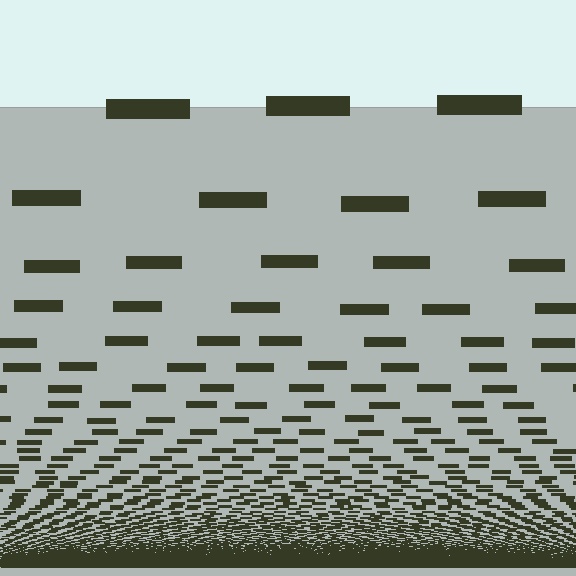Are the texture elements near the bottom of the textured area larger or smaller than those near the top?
Smaller. The gradient is inverted — elements near the bottom are smaller and denser.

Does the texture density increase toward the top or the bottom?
Density increases toward the bottom.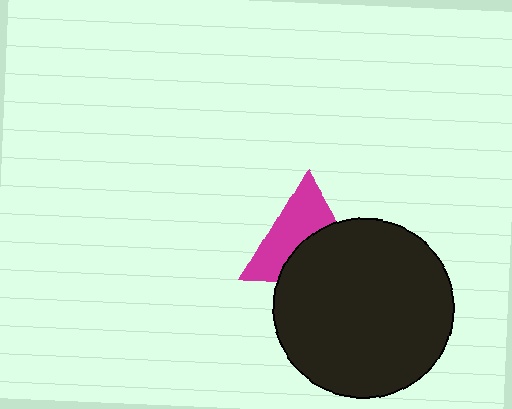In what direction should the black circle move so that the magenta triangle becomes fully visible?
The black circle should move down. That is the shortest direction to clear the overlap and leave the magenta triangle fully visible.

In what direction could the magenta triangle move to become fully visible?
The magenta triangle could move up. That would shift it out from behind the black circle entirely.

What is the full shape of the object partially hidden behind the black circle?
The partially hidden object is a magenta triangle.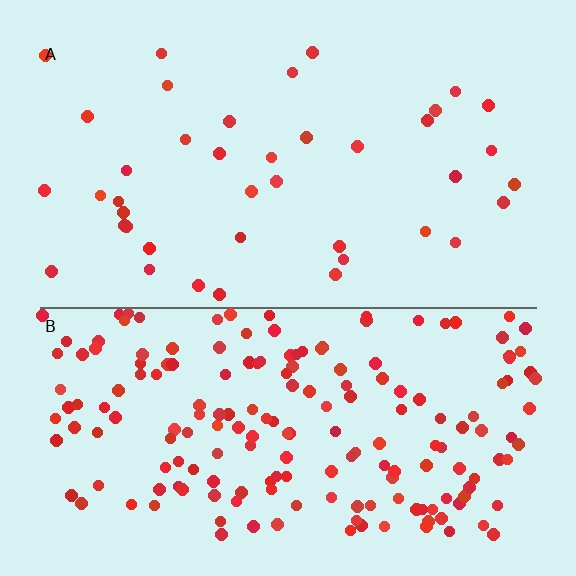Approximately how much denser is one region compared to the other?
Approximately 4.6× — region B over region A.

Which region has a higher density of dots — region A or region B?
B (the bottom).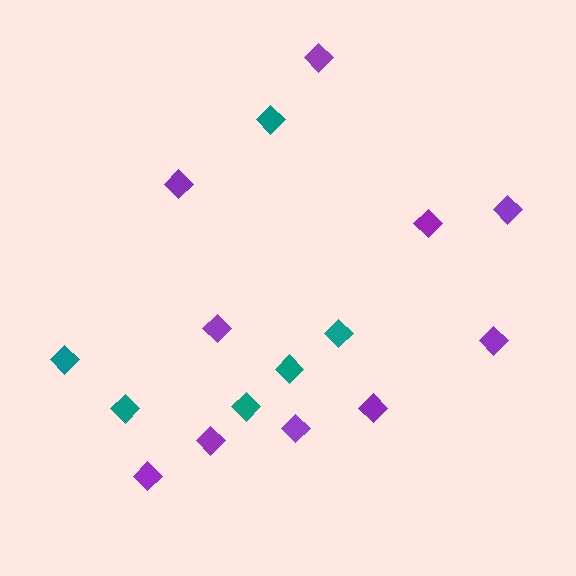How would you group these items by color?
There are 2 groups: one group of purple diamonds (10) and one group of teal diamonds (6).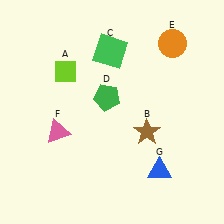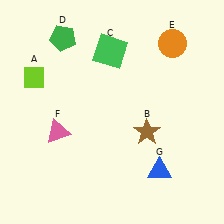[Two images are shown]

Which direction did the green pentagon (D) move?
The green pentagon (D) moved up.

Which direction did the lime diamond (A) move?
The lime diamond (A) moved left.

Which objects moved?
The objects that moved are: the lime diamond (A), the green pentagon (D).